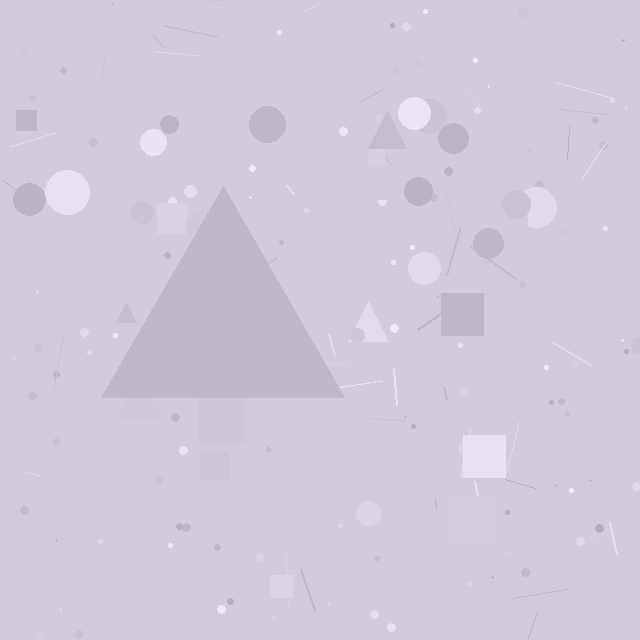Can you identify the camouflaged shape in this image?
The camouflaged shape is a triangle.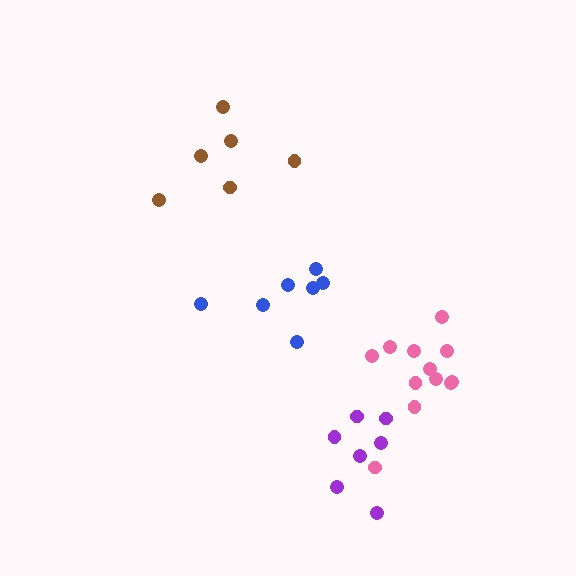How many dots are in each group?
Group 1: 6 dots, Group 2: 7 dots, Group 3: 7 dots, Group 4: 12 dots (32 total).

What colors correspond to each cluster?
The clusters are colored: brown, blue, purple, pink.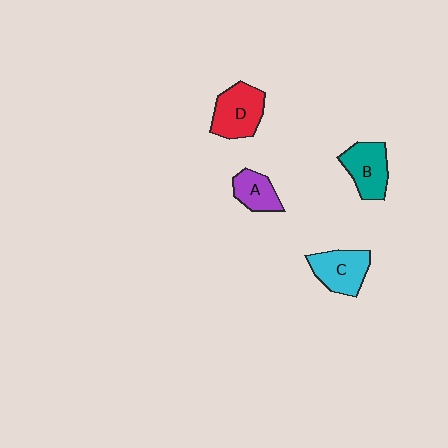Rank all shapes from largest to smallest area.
From largest to smallest: D (red), C (cyan), B (teal), A (purple).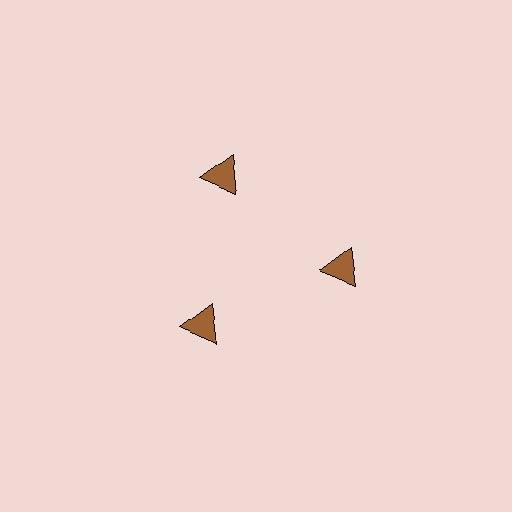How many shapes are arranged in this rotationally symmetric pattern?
There are 3 shapes, arranged in 3 groups of 1.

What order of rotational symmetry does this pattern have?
This pattern has 3-fold rotational symmetry.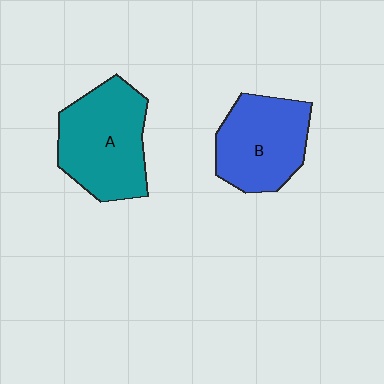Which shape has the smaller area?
Shape B (blue).